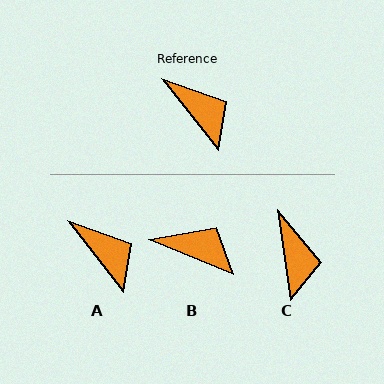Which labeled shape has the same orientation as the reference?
A.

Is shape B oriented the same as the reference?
No, it is off by about 29 degrees.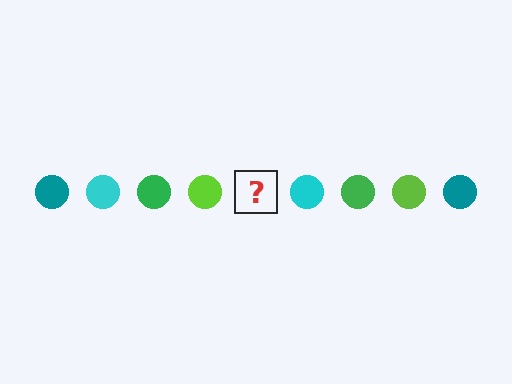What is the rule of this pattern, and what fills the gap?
The rule is that the pattern cycles through teal, cyan, green, lime circles. The gap should be filled with a teal circle.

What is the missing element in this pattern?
The missing element is a teal circle.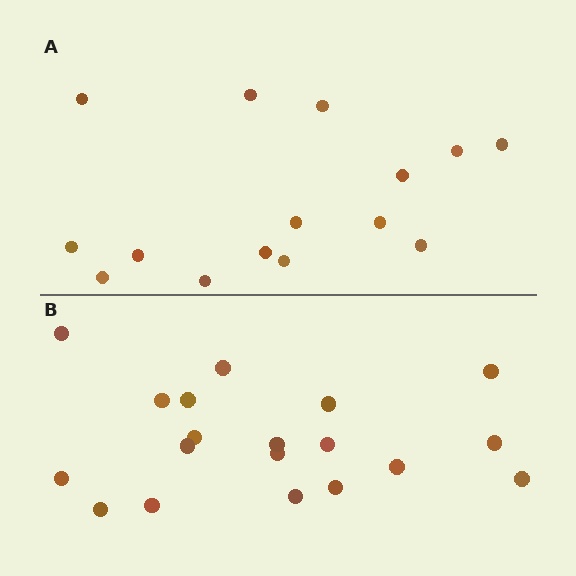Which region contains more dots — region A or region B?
Region B (the bottom region) has more dots.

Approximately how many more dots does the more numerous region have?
Region B has about 4 more dots than region A.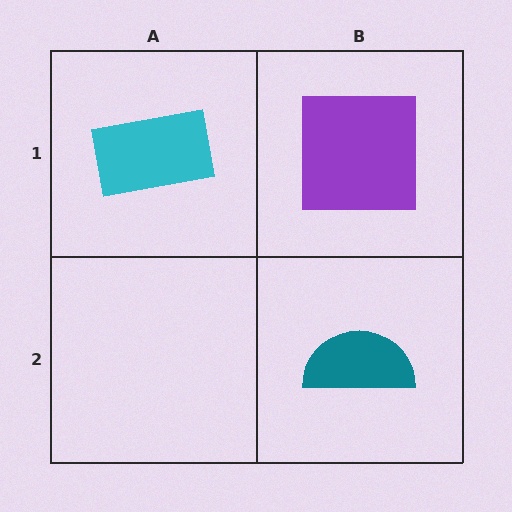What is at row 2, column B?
A teal semicircle.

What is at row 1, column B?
A purple square.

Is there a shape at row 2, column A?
No, that cell is empty.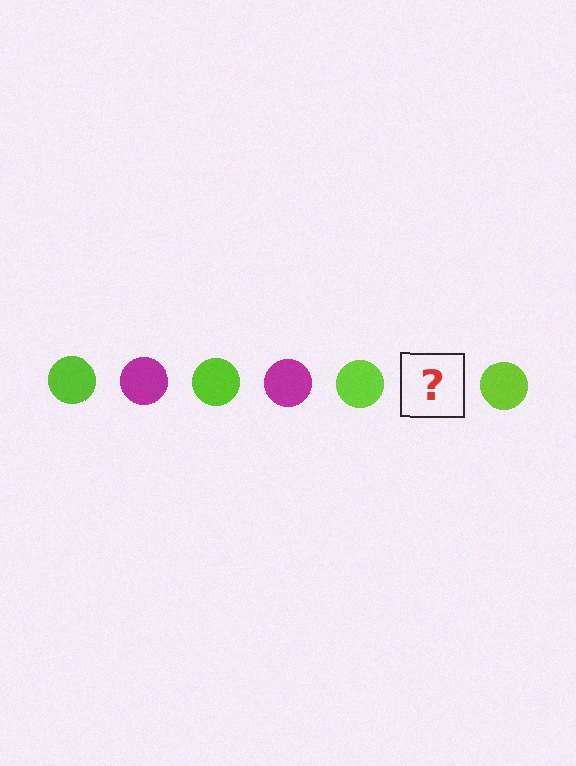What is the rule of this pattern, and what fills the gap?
The rule is that the pattern cycles through lime, magenta circles. The gap should be filled with a magenta circle.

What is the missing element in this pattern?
The missing element is a magenta circle.